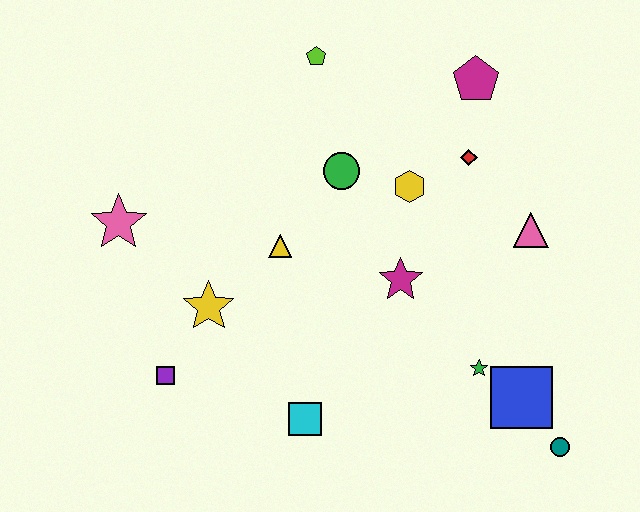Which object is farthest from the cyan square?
The magenta pentagon is farthest from the cyan square.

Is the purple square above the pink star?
No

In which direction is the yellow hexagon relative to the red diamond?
The yellow hexagon is to the left of the red diamond.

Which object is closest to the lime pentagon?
The green circle is closest to the lime pentagon.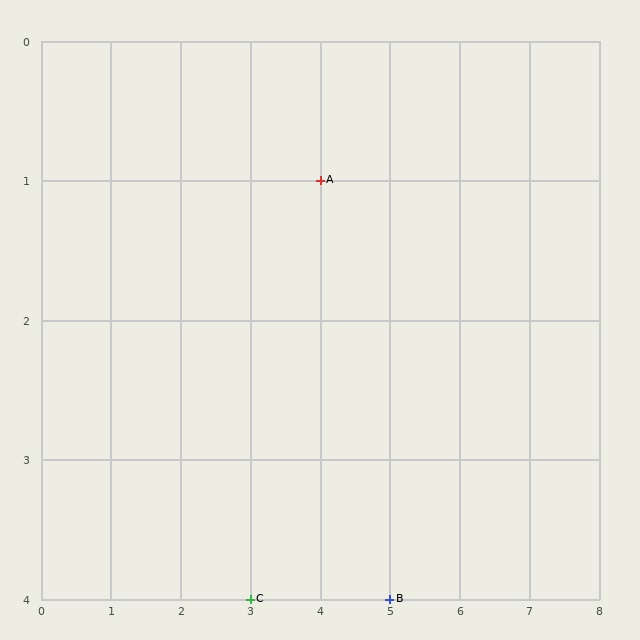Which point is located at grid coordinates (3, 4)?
Point C is at (3, 4).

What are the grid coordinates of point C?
Point C is at grid coordinates (3, 4).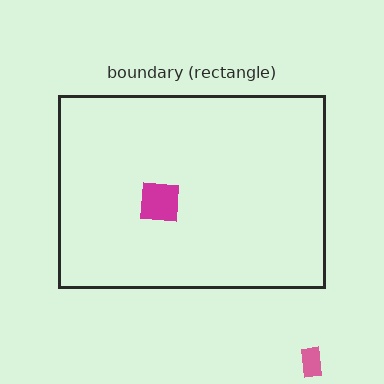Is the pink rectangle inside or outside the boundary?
Outside.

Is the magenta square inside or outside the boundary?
Inside.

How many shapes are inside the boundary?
1 inside, 1 outside.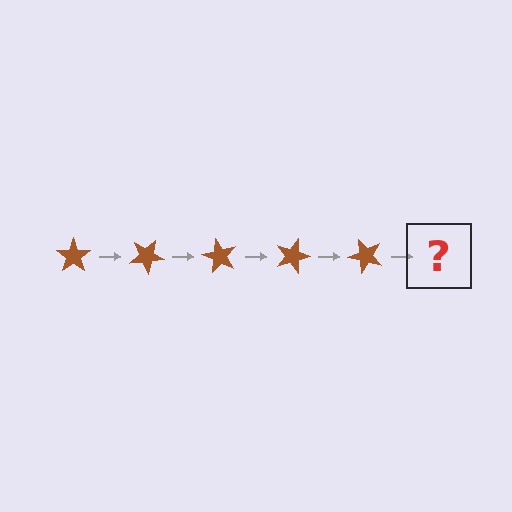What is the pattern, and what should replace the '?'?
The pattern is that the star rotates 30 degrees each step. The '?' should be a brown star rotated 150 degrees.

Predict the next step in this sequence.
The next step is a brown star rotated 150 degrees.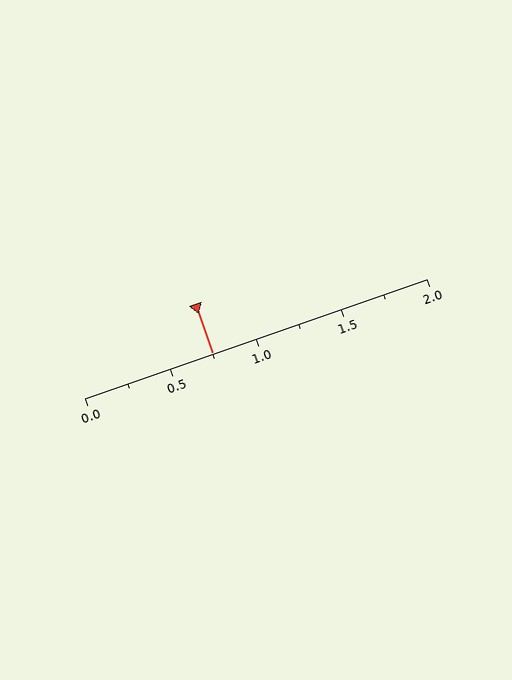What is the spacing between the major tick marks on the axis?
The major ticks are spaced 0.5 apart.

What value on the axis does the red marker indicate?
The marker indicates approximately 0.75.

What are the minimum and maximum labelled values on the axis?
The axis runs from 0.0 to 2.0.